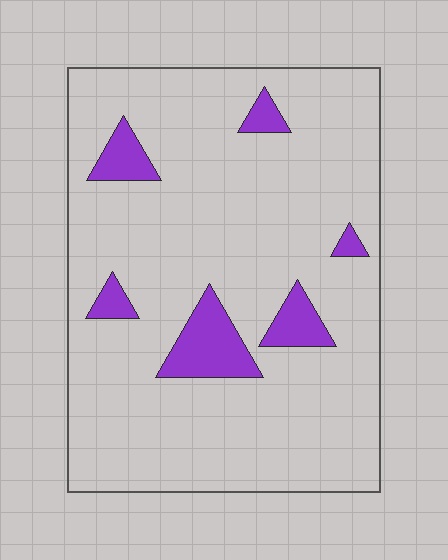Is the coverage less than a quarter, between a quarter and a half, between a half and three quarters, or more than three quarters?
Less than a quarter.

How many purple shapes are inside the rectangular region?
6.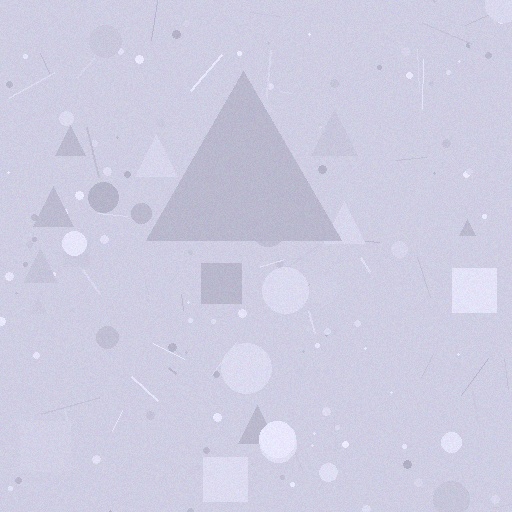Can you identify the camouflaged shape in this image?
The camouflaged shape is a triangle.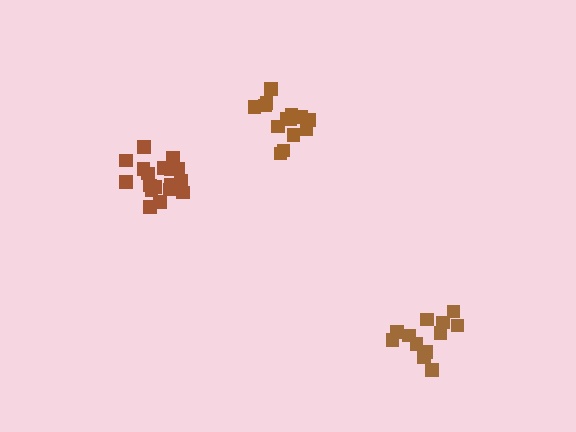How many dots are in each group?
Group 1: 12 dots, Group 2: 18 dots, Group 3: 14 dots (44 total).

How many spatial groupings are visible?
There are 3 spatial groupings.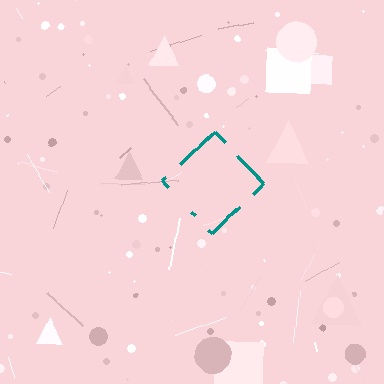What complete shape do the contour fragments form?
The contour fragments form a diamond.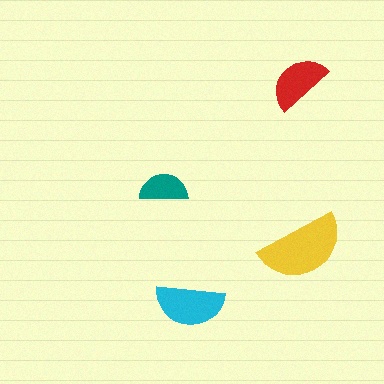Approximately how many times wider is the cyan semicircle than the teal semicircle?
About 1.5 times wider.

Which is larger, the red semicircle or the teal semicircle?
The red one.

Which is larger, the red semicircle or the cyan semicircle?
The cyan one.